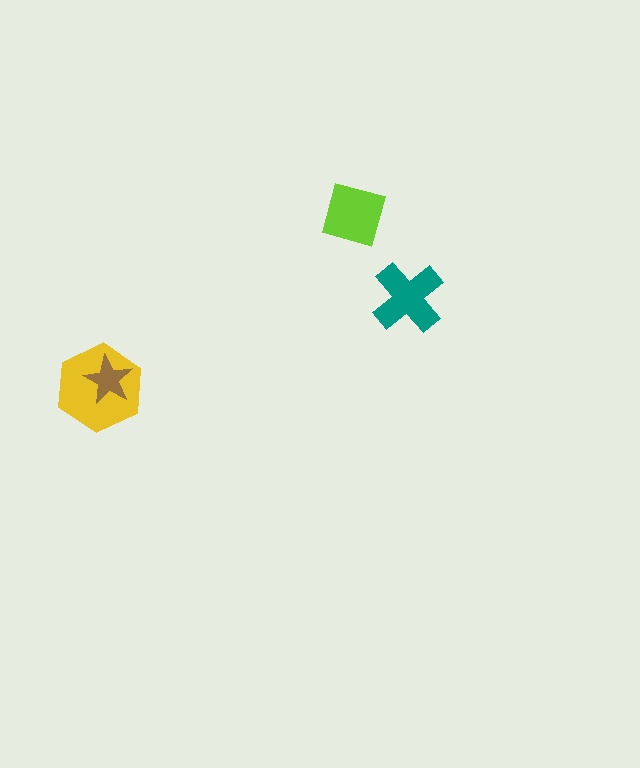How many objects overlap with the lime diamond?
0 objects overlap with the lime diamond.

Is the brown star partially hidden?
No, no other shape covers it.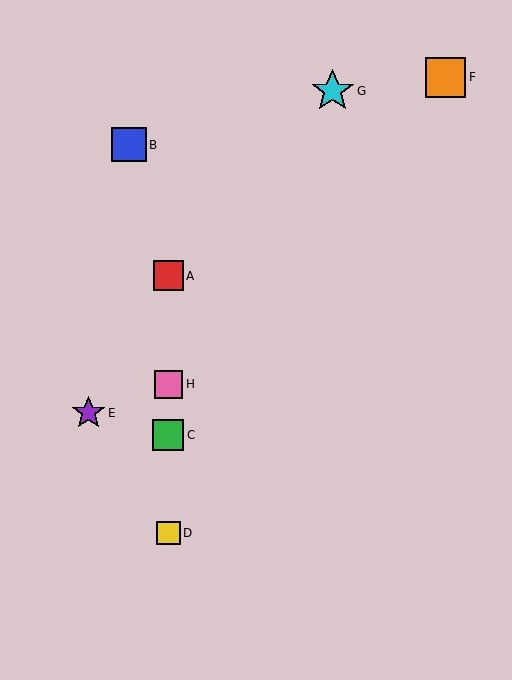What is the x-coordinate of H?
Object H is at x≈168.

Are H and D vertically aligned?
Yes, both are at x≈168.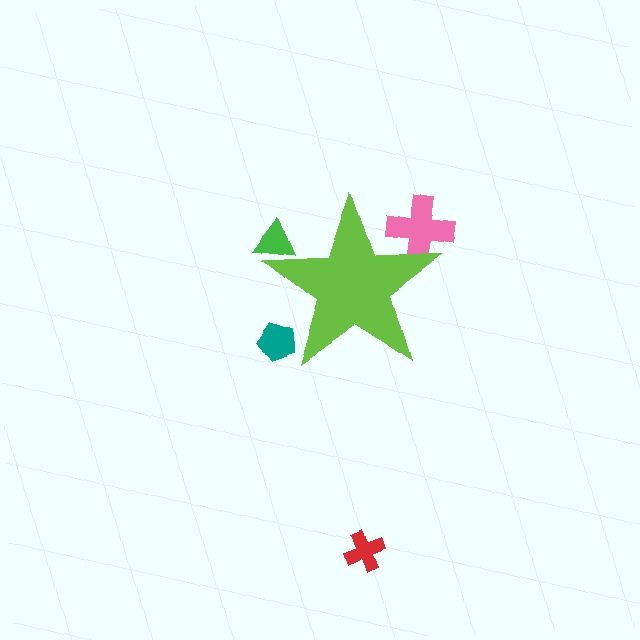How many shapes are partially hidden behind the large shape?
3 shapes are partially hidden.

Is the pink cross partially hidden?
Yes, the pink cross is partially hidden behind the lime star.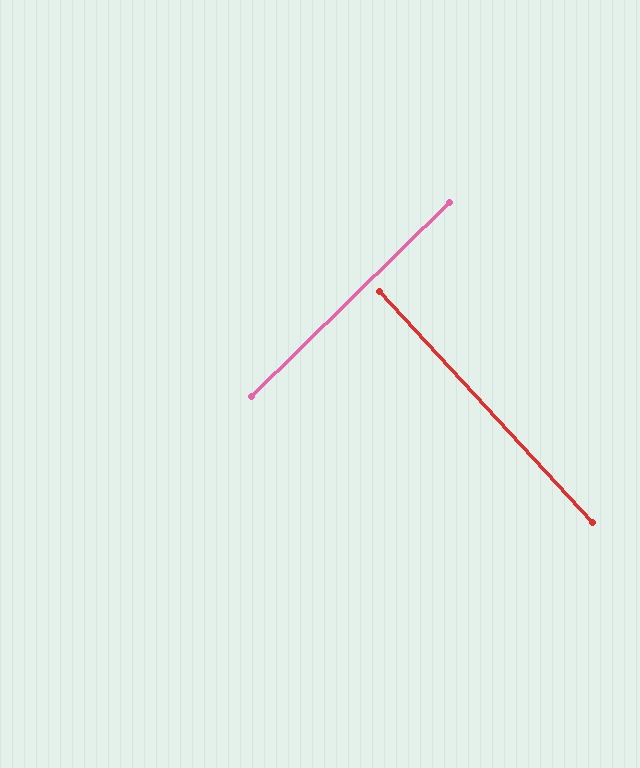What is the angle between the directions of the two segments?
Approximately 88 degrees.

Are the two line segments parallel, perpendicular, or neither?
Perpendicular — they meet at approximately 88°.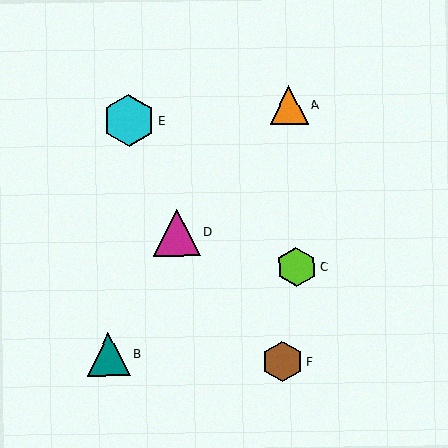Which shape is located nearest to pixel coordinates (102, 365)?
The teal triangle (labeled B) at (108, 355) is nearest to that location.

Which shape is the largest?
The cyan hexagon (labeled E) is the largest.